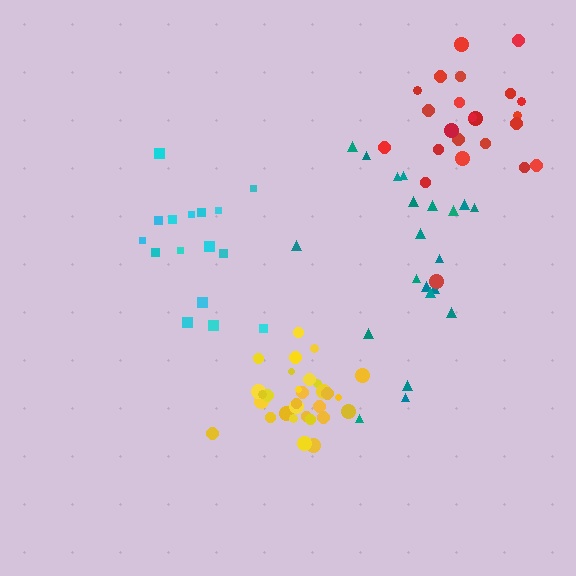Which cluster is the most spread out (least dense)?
Teal.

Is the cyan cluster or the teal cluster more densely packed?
Cyan.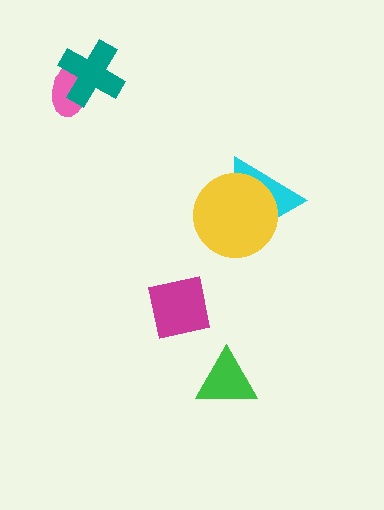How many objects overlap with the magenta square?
0 objects overlap with the magenta square.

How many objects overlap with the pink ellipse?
1 object overlaps with the pink ellipse.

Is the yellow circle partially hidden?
No, no other shape covers it.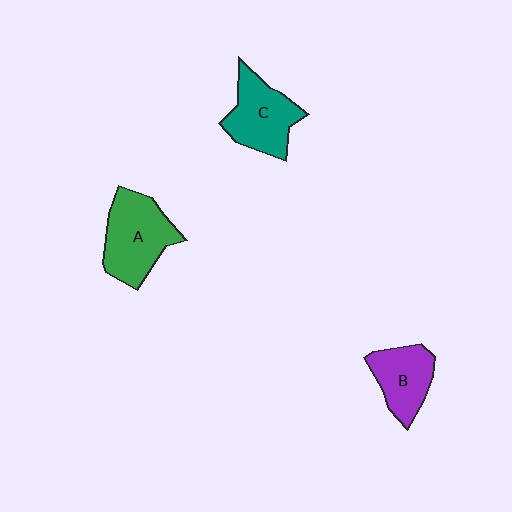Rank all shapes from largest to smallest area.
From largest to smallest: A (green), C (teal), B (purple).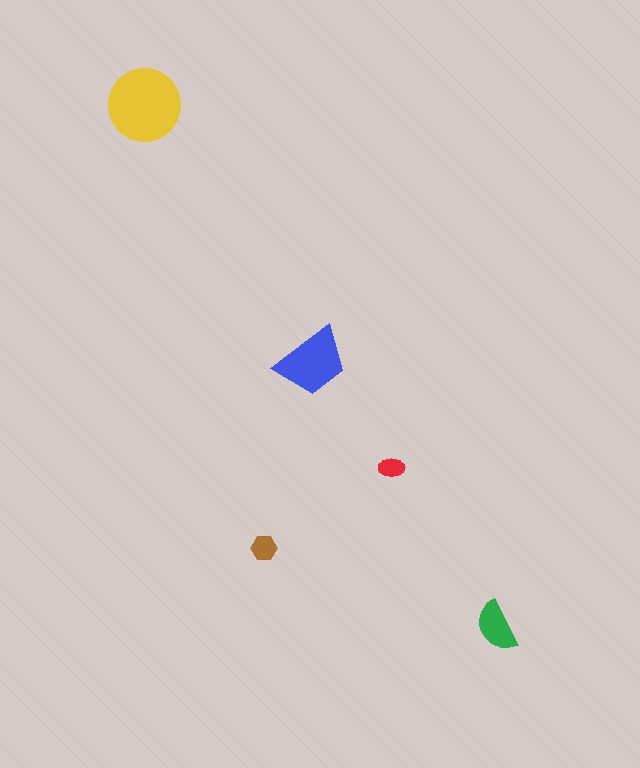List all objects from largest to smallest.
The yellow circle, the blue trapezoid, the green semicircle, the brown hexagon, the red ellipse.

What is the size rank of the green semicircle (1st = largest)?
3rd.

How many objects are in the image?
There are 5 objects in the image.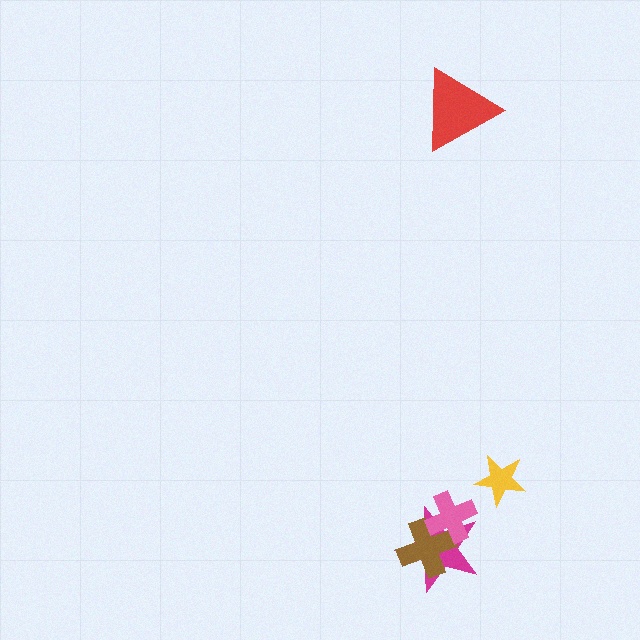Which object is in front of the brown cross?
The pink cross is in front of the brown cross.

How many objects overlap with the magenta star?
2 objects overlap with the magenta star.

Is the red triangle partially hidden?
No, no other shape covers it.